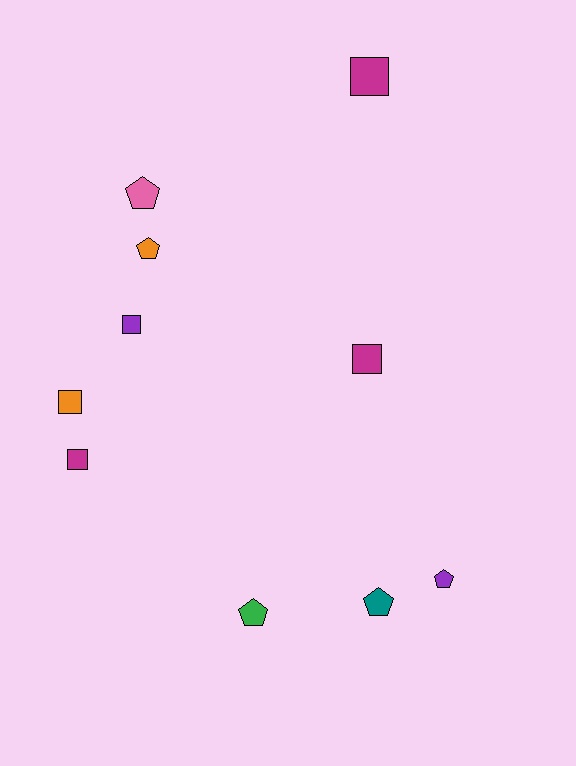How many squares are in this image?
There are 5 squares.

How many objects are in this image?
There are 10 objects.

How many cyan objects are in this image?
There are no cyan objects.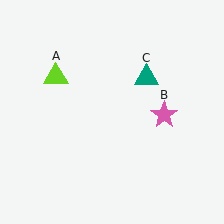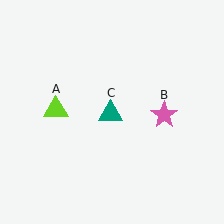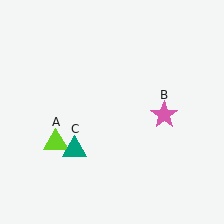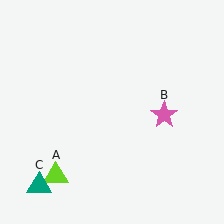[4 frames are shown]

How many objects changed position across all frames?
2 objects changed position: lime triangle (object A), teal triangle (object C).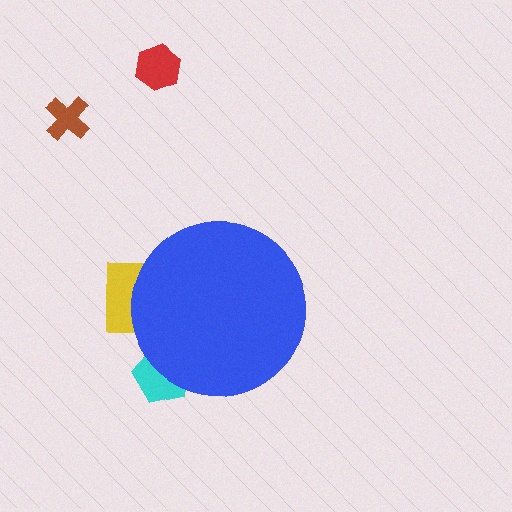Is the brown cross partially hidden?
No, the brown cross is fully visible.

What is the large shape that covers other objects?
A blue circle.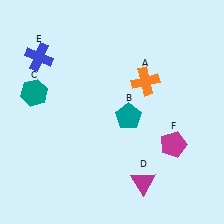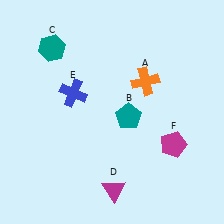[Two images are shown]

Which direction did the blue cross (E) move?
The blue cross (E) moved down.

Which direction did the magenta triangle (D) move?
The magenta triangle (D) moved left.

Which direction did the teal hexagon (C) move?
The teal hexagon (C) moved up.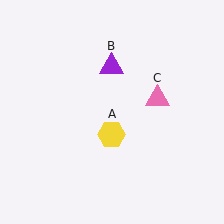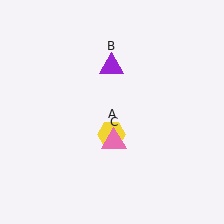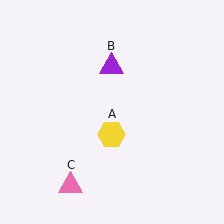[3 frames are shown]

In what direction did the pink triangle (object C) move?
The pink triangle (object C) moved down and to the left.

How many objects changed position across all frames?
1 object changed position: pink triangle (object C).